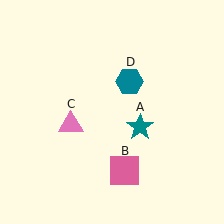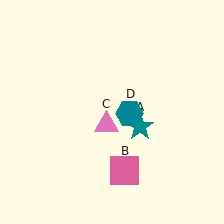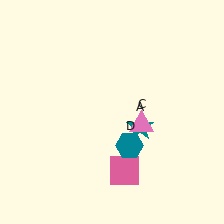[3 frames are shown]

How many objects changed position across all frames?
2 objects changed position: pink triangle (object C), teal hexagon (object D).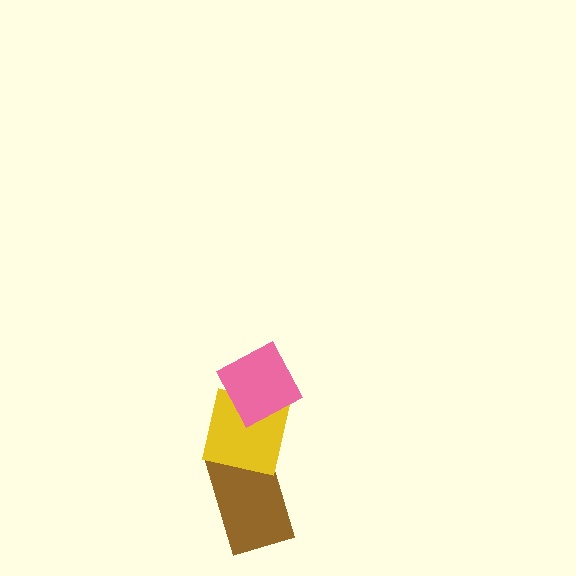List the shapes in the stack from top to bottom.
From top to bottom: the pink diamond, the yellow square, the brown rectangle.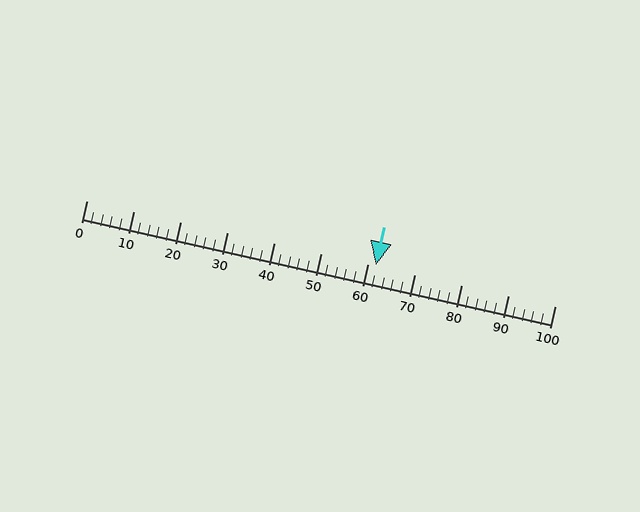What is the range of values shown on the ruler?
The ruler shows values from 0 to 100.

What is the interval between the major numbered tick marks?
The major tick marks are spaced 10 units apart.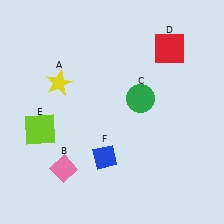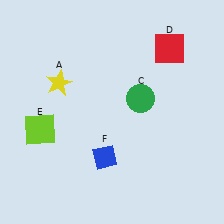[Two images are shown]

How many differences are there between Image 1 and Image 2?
There is 1 difference between the two images.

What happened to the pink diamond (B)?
The pink diamond (B) was removed in Image 2. It was in the bottom-left area of Image 1.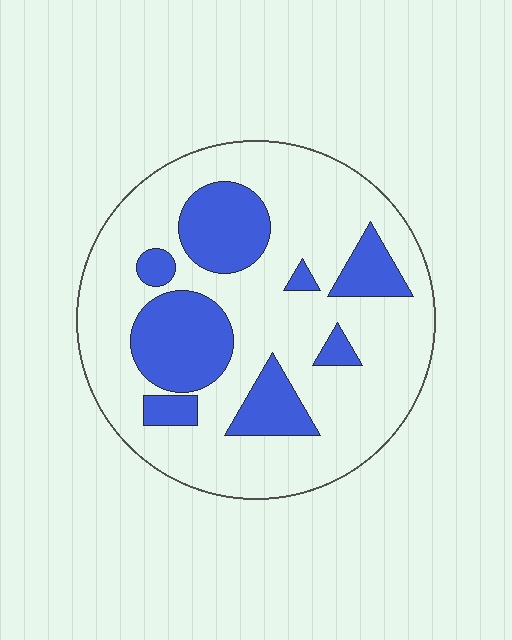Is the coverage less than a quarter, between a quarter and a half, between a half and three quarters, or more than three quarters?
Between a quarter and a half.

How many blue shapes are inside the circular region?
8.